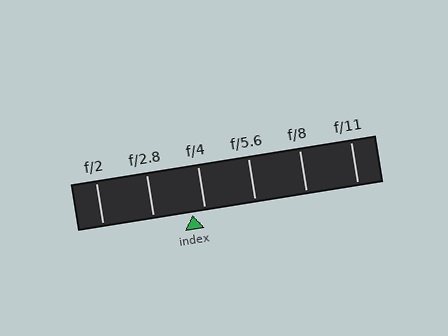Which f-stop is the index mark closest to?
The index mark is closest to f/4.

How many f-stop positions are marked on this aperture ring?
There are 6 f-stop positions marked.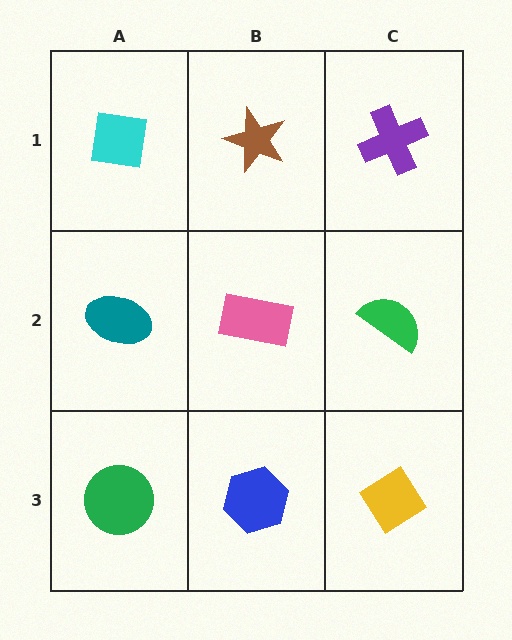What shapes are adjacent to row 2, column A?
A cyan square (row 1, column A), a green circle (row 3, column A), a pink rectangle (row 2, column B).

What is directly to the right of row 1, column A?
A brown star.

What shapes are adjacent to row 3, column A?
A teal ellipse (row 2, column A), a blue hexagon (row 3, column B).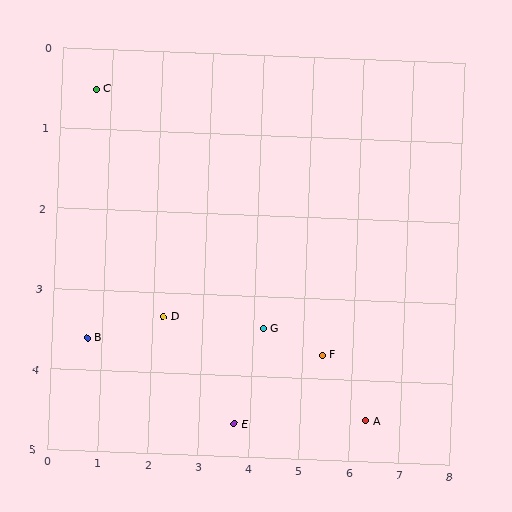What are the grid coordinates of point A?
Point A is at approximately (6.3, 4.5).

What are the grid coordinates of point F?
Point F is at approximately (5.4, 3.7).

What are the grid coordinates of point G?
Point G is at approximately (4.2, 3.4).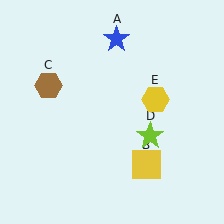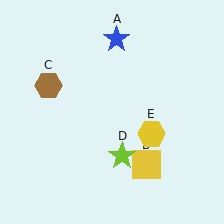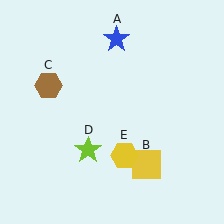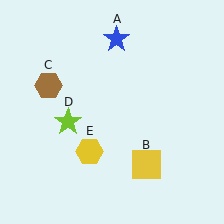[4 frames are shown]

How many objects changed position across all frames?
2 objects changed position: lime star (object D), yellow hexagon (object E).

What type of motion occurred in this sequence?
The lime star (object D), yellow hexagon (object E) rotated clockwise around the center of the scene.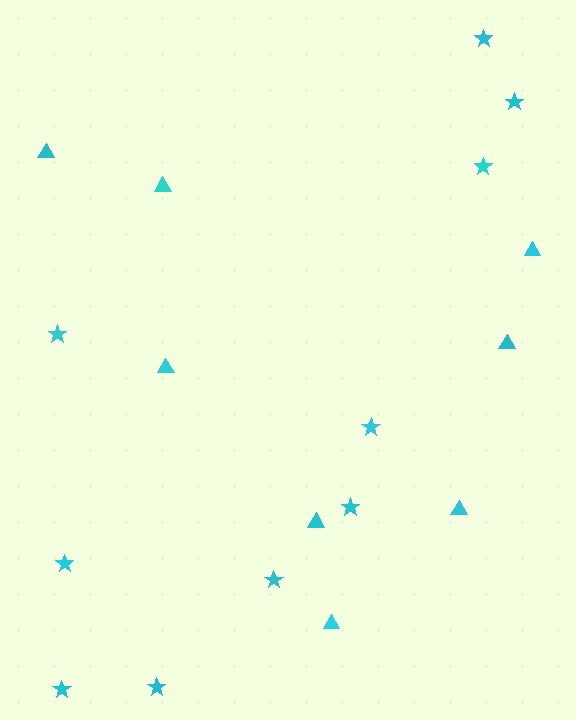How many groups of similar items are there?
There are 2 groups: one group of triangles (8) and one group of stars (10).